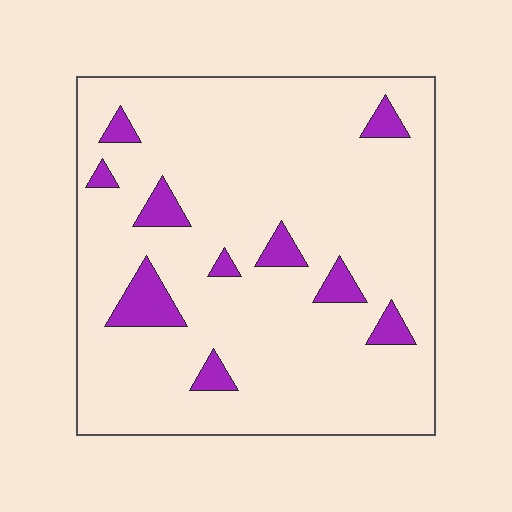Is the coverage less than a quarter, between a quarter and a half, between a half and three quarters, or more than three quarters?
Less than a quarter.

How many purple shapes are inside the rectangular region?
10.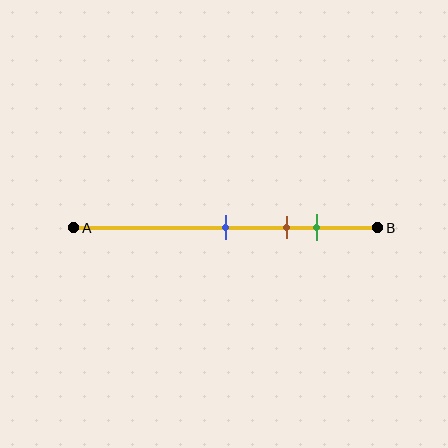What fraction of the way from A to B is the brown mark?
The brown mark is approximately 70% (0.7) of the way from A to B.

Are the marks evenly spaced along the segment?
Yes, the marks are approximately evenly spaced.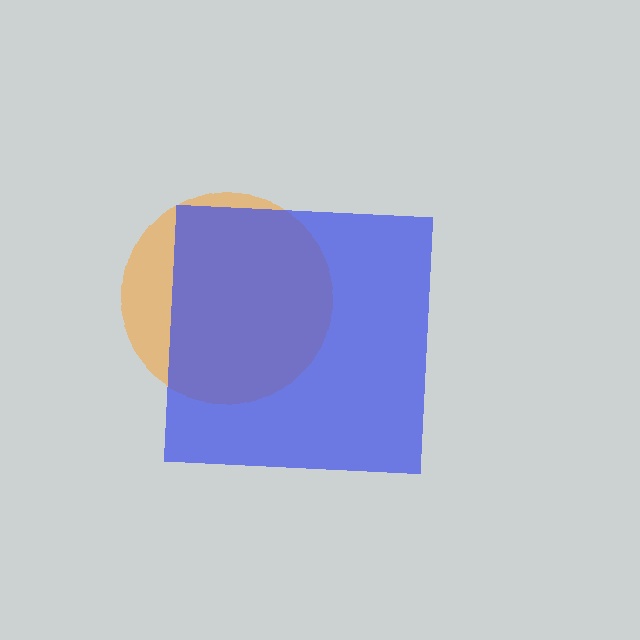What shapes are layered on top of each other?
The layered shapes are: an orange circle, a blue square.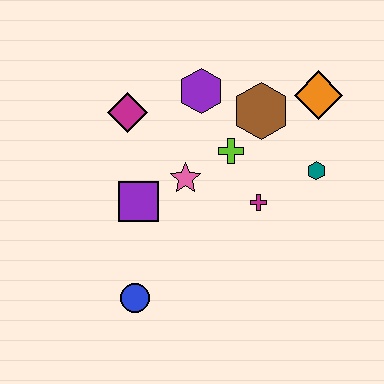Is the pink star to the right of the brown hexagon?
No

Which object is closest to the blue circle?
The purple square is closest to the blue circle.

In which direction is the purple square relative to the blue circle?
The purple square is above the blue circle.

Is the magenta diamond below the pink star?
No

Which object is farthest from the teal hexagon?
The blue circle is farthest from the teal hexagon.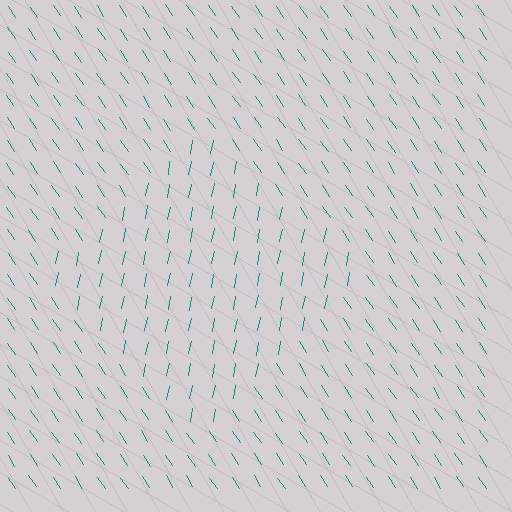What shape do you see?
I see a diamond.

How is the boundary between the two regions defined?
The boundary is defined purely by a change in line orientation (approximately 45 degrees difference). All lines are the same color and thickness.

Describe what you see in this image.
The image is filled with small teal line segments. A diamond region in the image has lines oriented differently from the surrounding lines, creating a visible texture boundary.